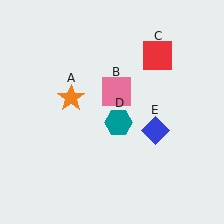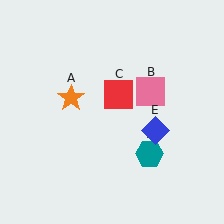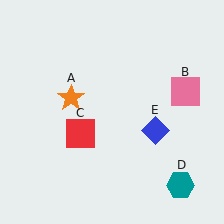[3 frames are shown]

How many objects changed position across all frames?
3 objects changed position: pink square (object B), red square (object C), teal hexagon (object D).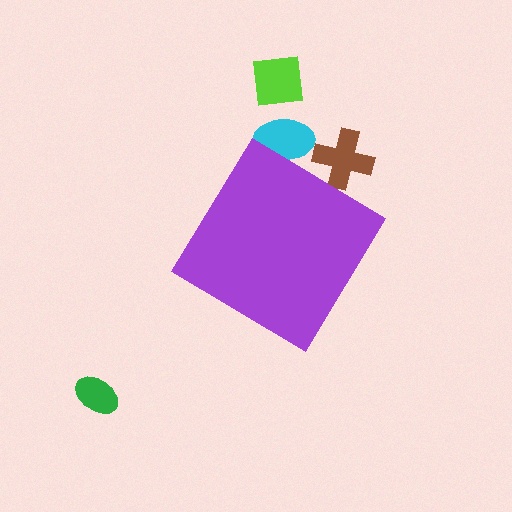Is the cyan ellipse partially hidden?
Yes, the cyan ellipse is partially hidden behind the purple diamond.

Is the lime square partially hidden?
No, the lime square is fully visible.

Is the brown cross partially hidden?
Yes, the brown cross is partially hidden behind the purple diamond.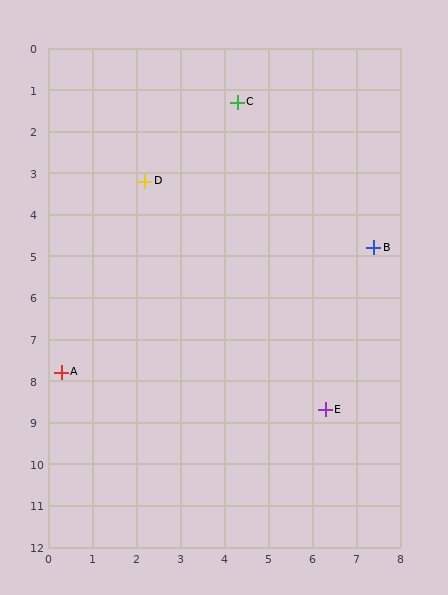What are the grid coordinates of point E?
Point E is at approximately (6.3, 8.7).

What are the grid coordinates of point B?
Point B is at approximately (7.4, 4.8).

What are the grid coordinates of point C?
Point C is at approximately (4.3, 1.3).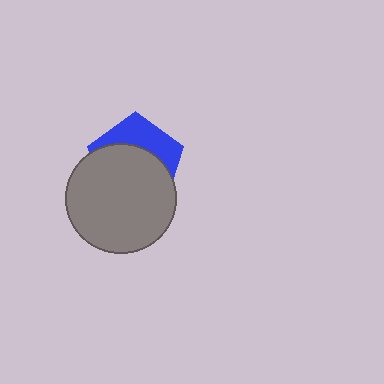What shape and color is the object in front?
The object in front is a gray circle.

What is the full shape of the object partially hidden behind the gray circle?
The partially hidden object is a blue pentagon.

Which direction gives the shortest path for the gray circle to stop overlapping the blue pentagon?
Moving down gives the shortest separation.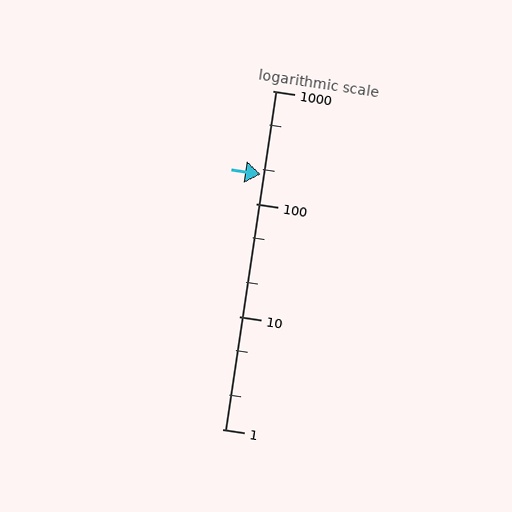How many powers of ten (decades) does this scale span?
The scale spans 3 decades, from 1 to 1000.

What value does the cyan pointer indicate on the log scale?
The pointer indicates approximately 180.